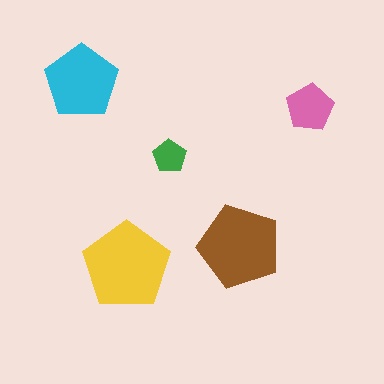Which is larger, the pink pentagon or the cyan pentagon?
The cyan one.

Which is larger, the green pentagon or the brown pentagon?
The brown one.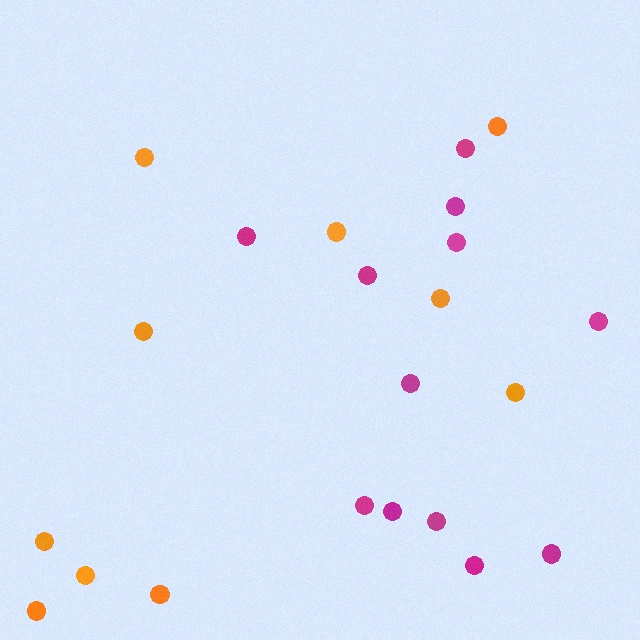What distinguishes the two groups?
There are 2 groups: one group of magenta circles (12) and one group of orange circles (10).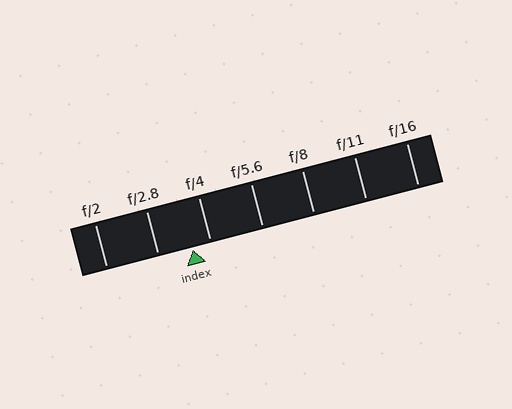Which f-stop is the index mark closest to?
The index mark is closest to f/4.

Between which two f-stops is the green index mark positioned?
The index mark is between f/2.8 and f/4.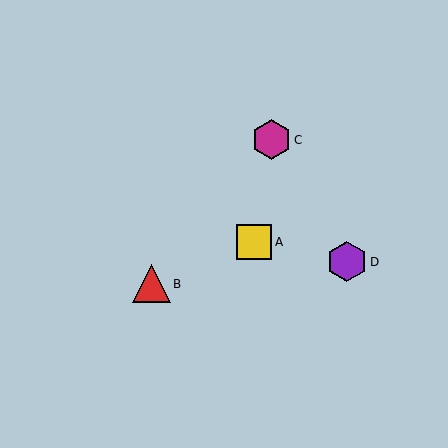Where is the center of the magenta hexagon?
The center of the magenta hexagon is at (271, 140).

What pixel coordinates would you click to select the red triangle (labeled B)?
Click at (151, 284) to select the red triangle B.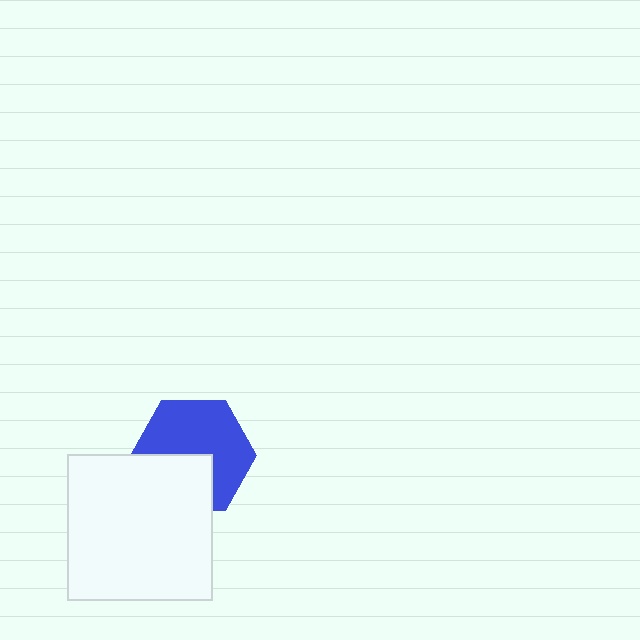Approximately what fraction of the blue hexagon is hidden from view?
Roughly 37% of the blue hexagon is hidden behind the white square.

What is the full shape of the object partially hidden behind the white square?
The partially hidden object is a blue hexagon.